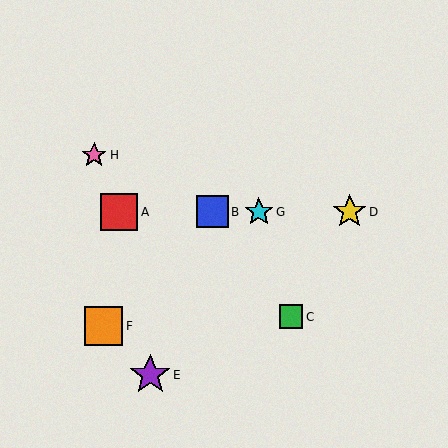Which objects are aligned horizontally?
Objects A, B, D, G are aligned horizontally.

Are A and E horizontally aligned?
No, A is at y≈212 and E is at y≈375.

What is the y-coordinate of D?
Object D is at y≈212.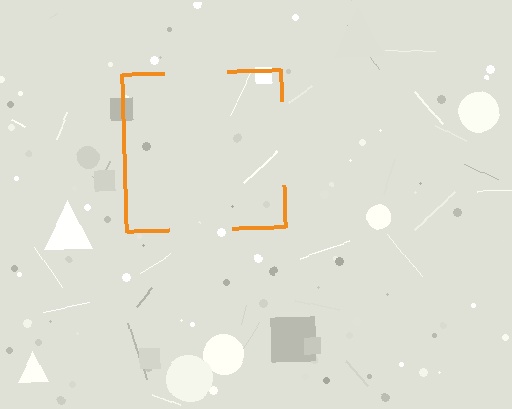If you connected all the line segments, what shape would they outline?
They would outline a square.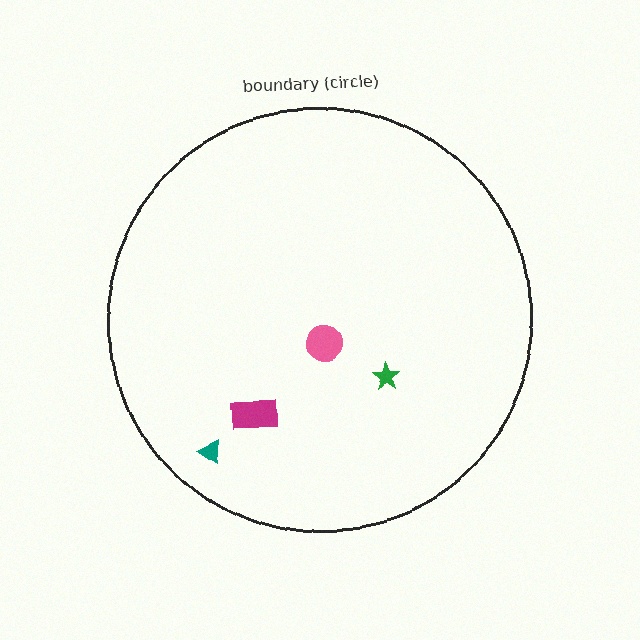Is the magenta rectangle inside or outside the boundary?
Inside.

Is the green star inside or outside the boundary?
Inside.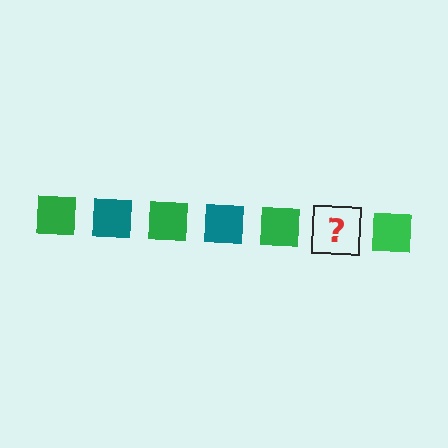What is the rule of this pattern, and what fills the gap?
The rule is that the pattern cycles through green, teal squares. The gap should be filled with a teal square.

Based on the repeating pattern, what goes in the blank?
The blank should be a teal square.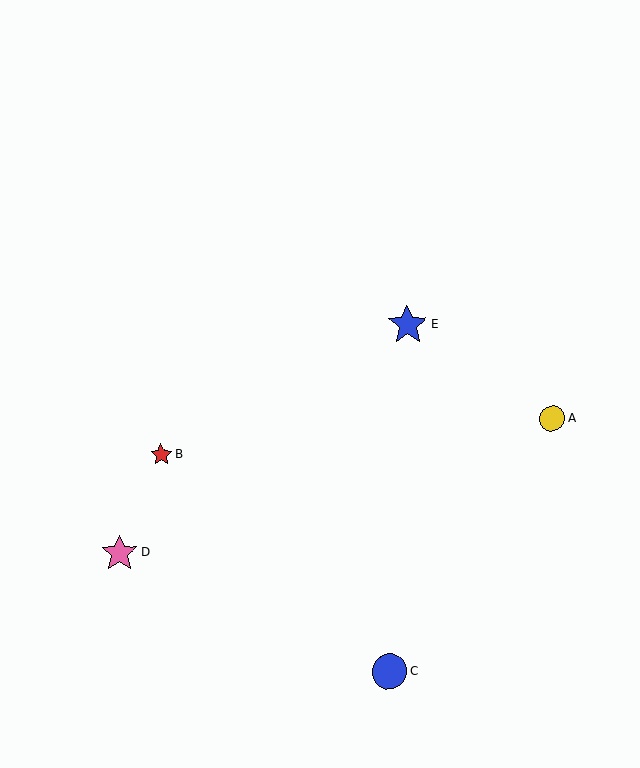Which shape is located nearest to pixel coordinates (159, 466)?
The red star (labeled B) at (161, 454) is nearest to that location.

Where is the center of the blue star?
The center of the blue star is at (408, 325).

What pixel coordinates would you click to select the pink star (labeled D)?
Click at (119, 553) to select the pink star D.